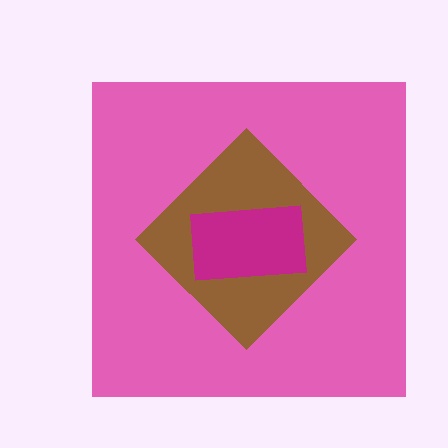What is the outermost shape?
The pink square.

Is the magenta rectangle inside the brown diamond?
Yes.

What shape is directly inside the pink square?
The brown diamond.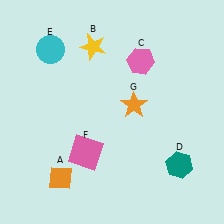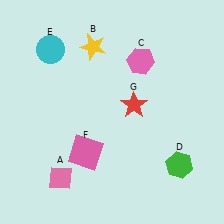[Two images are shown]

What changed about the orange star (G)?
In Image 1, G is orange. In Image 2, it changed to red.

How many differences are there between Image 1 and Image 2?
There are 3 differences between the two images.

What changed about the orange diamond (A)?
In Image 1, A is orange. In Image 2, it changed to pink.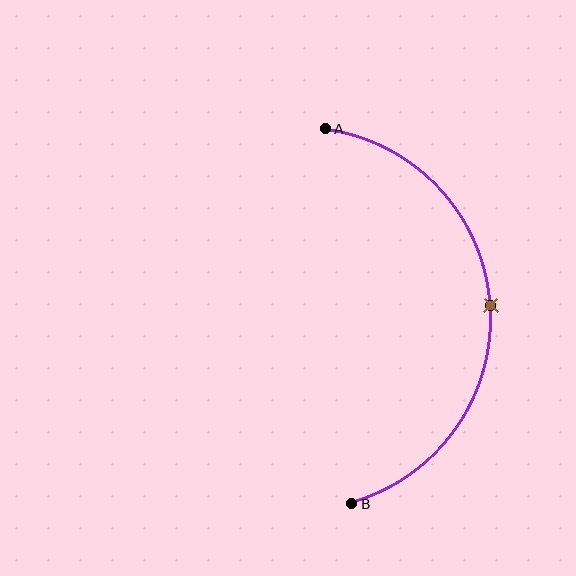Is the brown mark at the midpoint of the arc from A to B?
Yes. The brown mark lies on the arc at equal arc-length from both A and B — it is the arc midpoint.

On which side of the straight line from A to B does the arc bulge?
The arc bulges to the right of the straight line connecting A and B.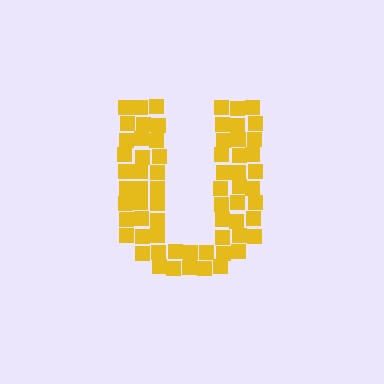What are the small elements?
The small elements are squares.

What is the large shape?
The large shape is the letter U.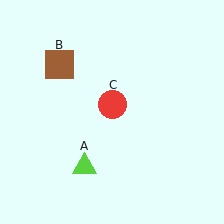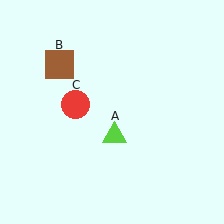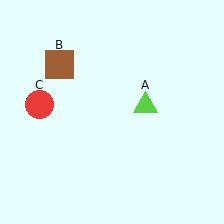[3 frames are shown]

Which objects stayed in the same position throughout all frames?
Brown square (object B) remained stationary.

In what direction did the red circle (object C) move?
The red circle (object C) moved left.